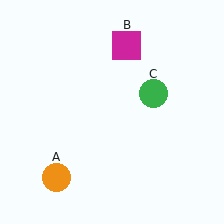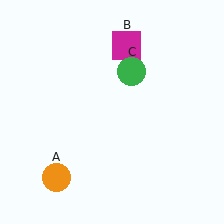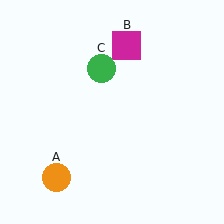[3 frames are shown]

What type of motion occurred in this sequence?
The green circle (object C) rotated counterclockwise around the center of the scene.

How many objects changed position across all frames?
1 object changed position: green circle (object C).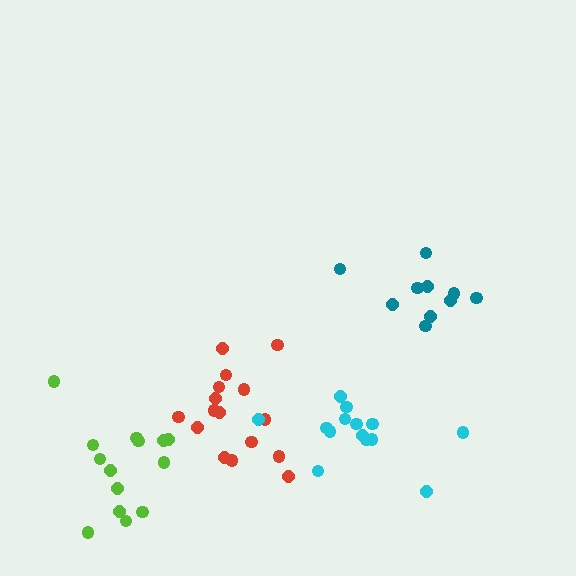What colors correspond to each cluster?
The clusters are colored: red, cyan, teal, lime.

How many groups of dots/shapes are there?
There are 4 groups.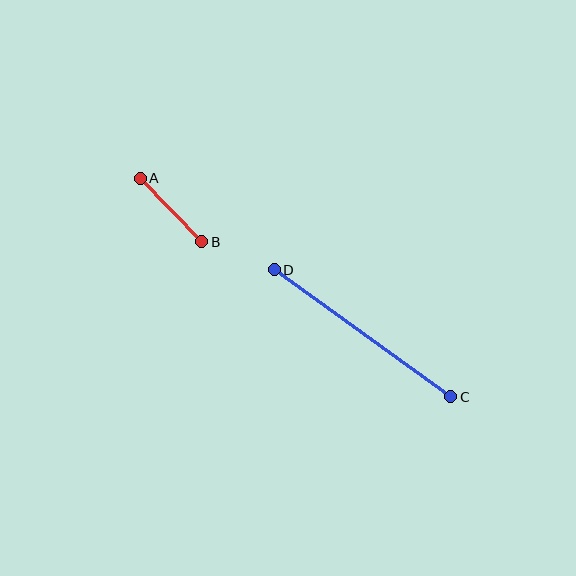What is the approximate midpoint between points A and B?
The midpoint is at approximately (171, 210) pixels.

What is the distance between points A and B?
The distance is approximately 88 pixels.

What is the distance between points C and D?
The distance is approximately 217 pixels.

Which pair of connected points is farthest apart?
Points C and D are farthest apart.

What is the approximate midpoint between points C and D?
The midpoint is at approximately (362, 333) pixels.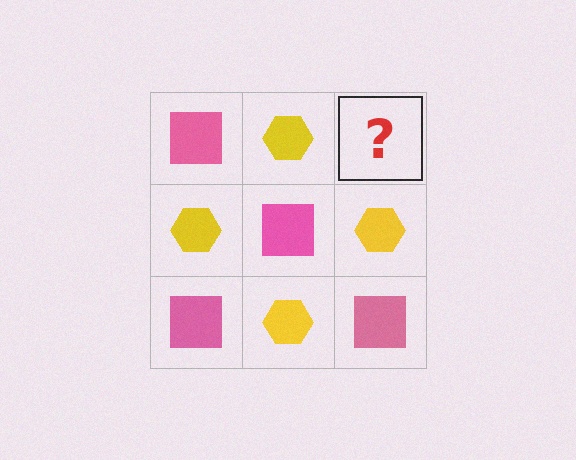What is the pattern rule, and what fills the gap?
The rule is that it alternates pink square and yellow hexagon in a checkerboard pattern. The gap should be filled with a pink square.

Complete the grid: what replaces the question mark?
The question mark should be replaced with a pink square.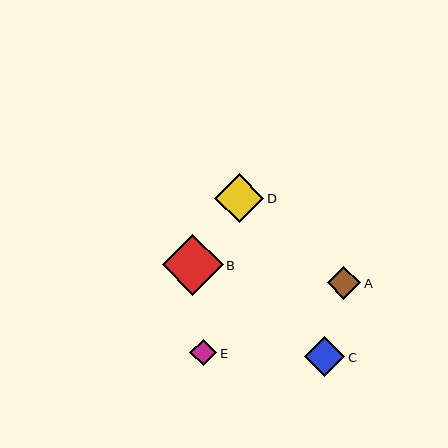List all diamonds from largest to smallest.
From largest to smallest: B, D, C, A, E.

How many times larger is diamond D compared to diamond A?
Diamond D is approximately 1.5 times the size of diamond A.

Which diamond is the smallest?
Diamond E is the smallest with a size of approximately 27 pixels.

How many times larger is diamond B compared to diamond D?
Diamond B is approximately 1.2 times the size of diamond D.